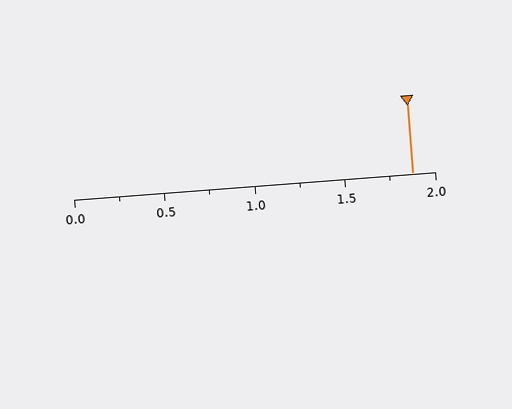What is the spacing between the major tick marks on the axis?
The major ticks are spaced 0.5 apart.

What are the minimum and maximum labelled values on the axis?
The axis runs from 0.0 to 2.0.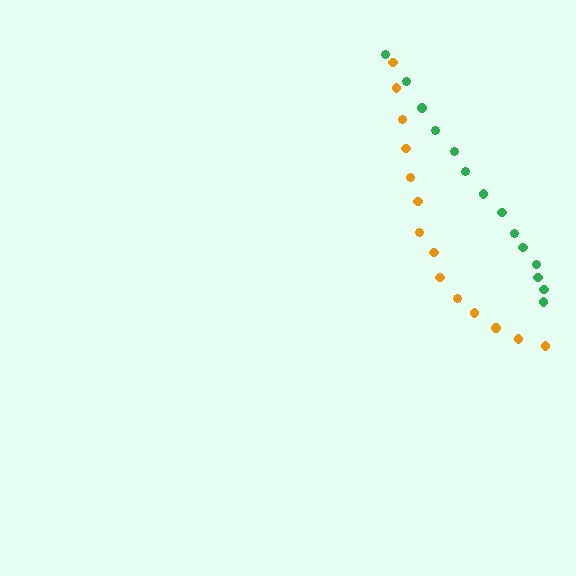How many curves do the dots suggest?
There are 2 distinct paths.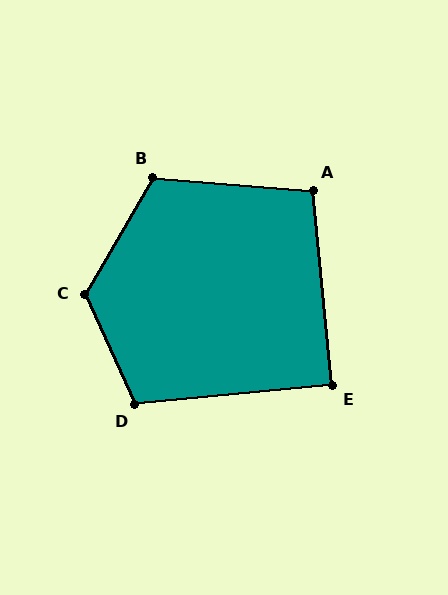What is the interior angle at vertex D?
Approximately 109 degrees (obtuse).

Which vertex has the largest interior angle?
C, at approximately 125 degrees.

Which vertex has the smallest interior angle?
E, at approximately 90 degrees.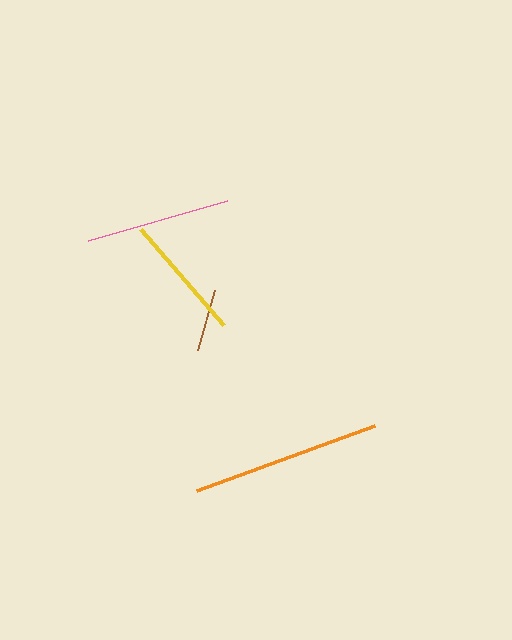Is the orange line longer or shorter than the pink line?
The orange line is longer than the pink line.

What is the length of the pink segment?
The pink segment is approximately 145 pixels long.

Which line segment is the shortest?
The brown line is the shortest at approximately 62 pixels.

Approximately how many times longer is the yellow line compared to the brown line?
The yellow line is approximately 2.0 times the length of the brown line.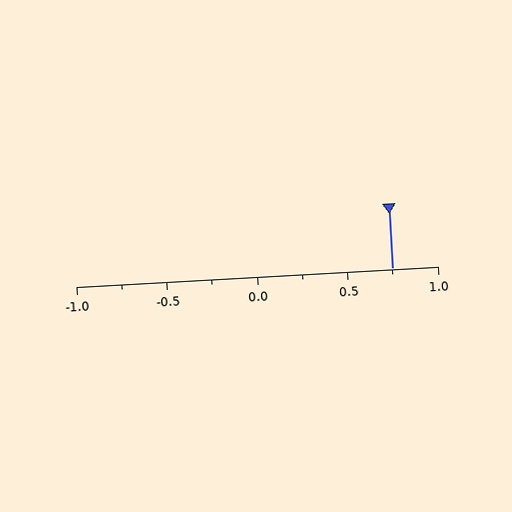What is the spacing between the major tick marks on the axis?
The major ticks are spaced 0.5 apart.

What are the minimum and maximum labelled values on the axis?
The axis runs from -1.0 to 1.0.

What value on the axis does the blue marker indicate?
The marker indicates approximately 0.75.